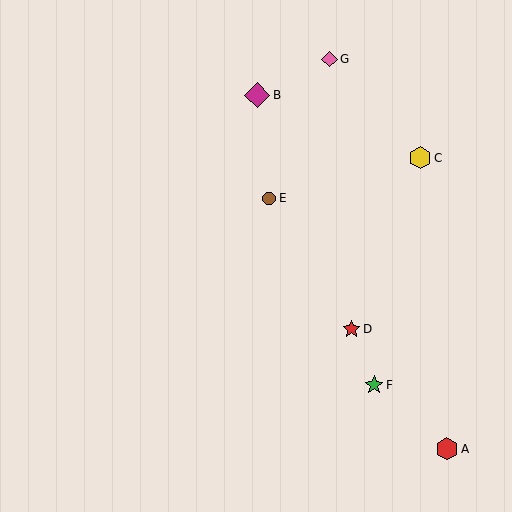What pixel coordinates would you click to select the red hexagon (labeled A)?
Click at (447, 449) to select the red hexagon A.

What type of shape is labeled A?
Shape A is a red hexagon.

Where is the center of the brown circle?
The center of the brown circle is at (269, 198).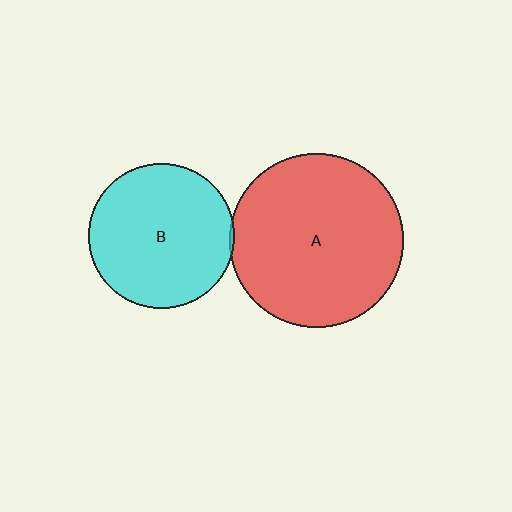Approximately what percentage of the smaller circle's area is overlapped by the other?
Approximately 5%.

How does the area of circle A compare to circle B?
Approximately 1.4 times.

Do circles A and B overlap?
Yes.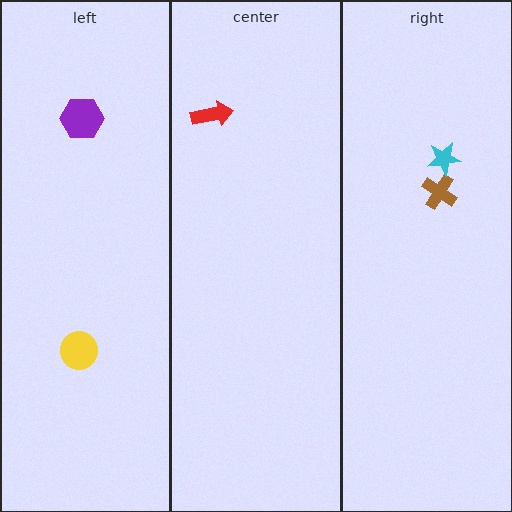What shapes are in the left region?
The purple hexagon, the yellow circle.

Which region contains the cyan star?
The right region.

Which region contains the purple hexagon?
The left region.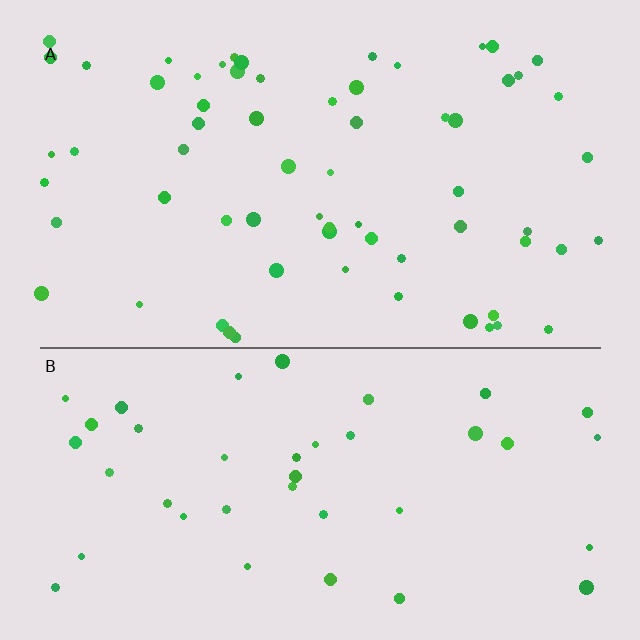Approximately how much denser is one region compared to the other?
Approximately 1.6× — region A over region B.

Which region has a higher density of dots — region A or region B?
A (the top).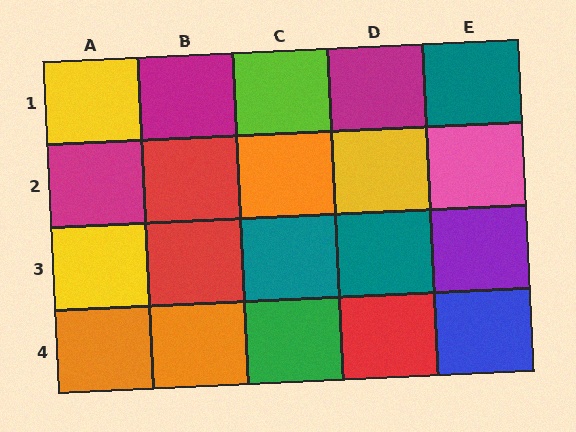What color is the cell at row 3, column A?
Yellow.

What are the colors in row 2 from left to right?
Magenta, red, orange, yellow, pink.